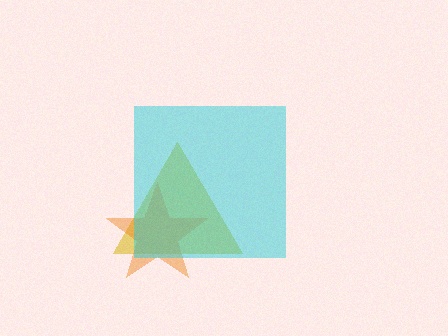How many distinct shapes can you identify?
There are 3 distinct shapes: a yellow triangle, an orange star, a cyan square.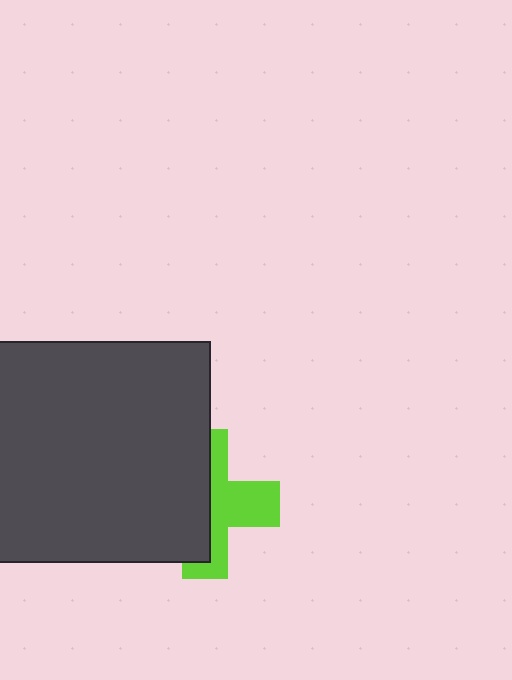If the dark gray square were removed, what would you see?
You would see the complete lime cross.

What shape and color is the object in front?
The object in front is a dark gray square.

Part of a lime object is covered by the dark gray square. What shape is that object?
It is a cross.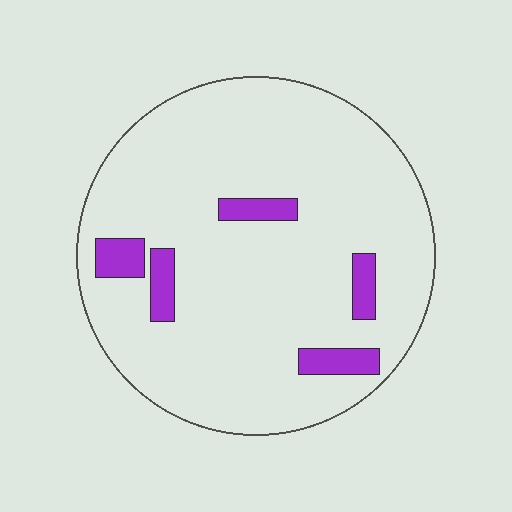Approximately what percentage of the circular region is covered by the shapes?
Approximately 10%.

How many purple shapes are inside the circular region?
5.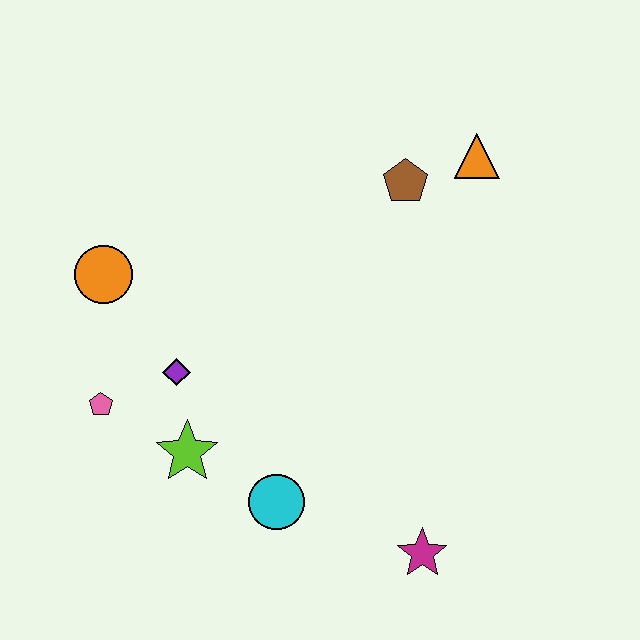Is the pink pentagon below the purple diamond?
Yes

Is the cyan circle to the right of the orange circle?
Yes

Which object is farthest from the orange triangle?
The pink pentagon is farthest from the orange triangle.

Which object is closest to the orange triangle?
The brown pentagon is closest to the orange triangle.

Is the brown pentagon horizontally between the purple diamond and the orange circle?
No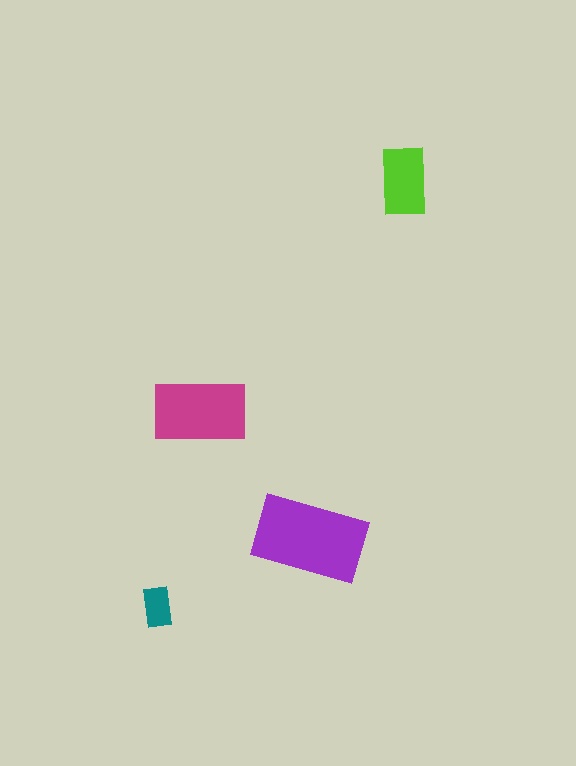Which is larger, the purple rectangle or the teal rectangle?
The purple one.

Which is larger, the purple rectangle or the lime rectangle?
The purple one.